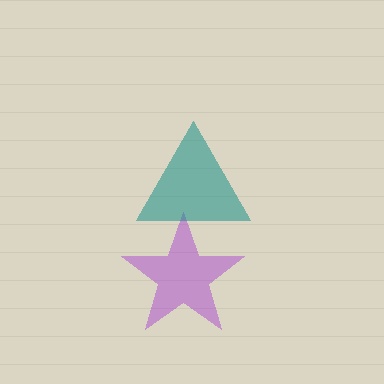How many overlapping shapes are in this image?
There are 2 overlapping shapes in the image.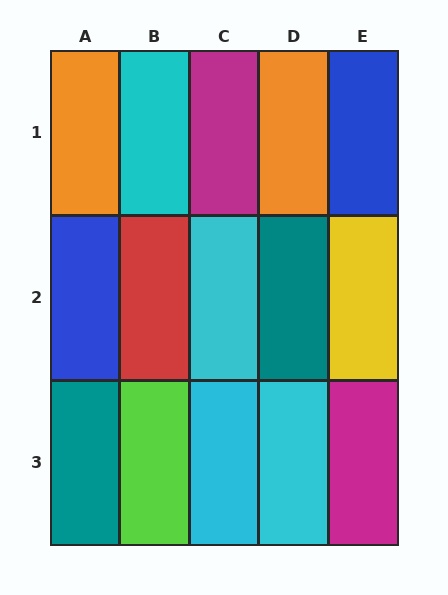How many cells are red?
1 cell is red.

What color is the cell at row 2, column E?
Yellow.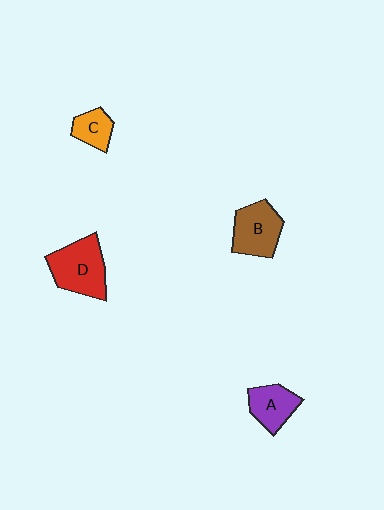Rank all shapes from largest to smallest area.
From largest to smallest: D (red), B (brown), A (purple), C (orange).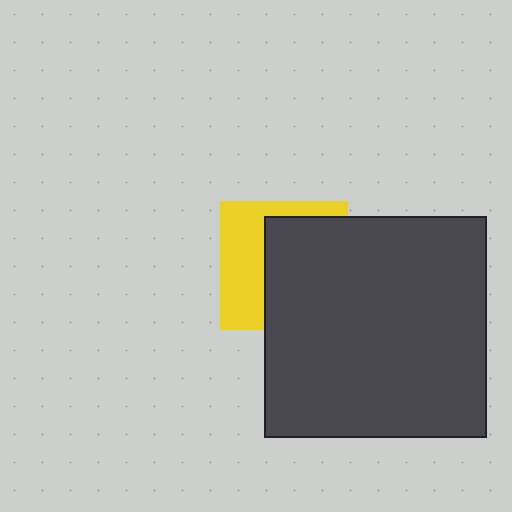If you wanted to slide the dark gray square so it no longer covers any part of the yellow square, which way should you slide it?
Slide it right — that is the most direct way to separate the two shapes.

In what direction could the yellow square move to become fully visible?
The yellow square could move left. That would shift it out from behind the dark gray square entirely.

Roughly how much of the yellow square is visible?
A small part of it is visible (roughly 42%).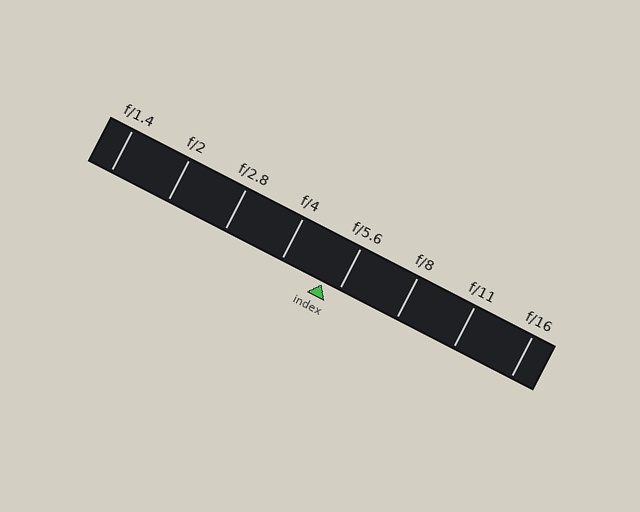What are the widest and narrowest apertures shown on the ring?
The widest aperture shown is f/1.4 and the narrowest is f/16.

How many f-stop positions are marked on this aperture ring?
There are 8 f-stop positions marked.